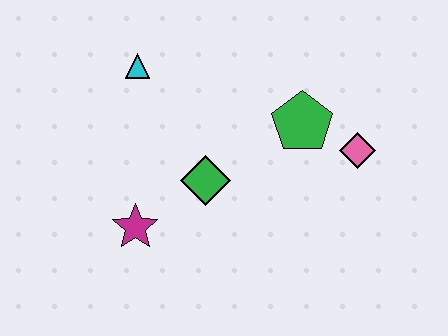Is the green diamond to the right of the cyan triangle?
Yes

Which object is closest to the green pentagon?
The pink diamond is closest to the green pentagon.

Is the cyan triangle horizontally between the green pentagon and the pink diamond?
No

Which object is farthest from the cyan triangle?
The pink diamond is farthest from the cyan triangle.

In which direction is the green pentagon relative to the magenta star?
The green pentagon is to the right of the magenta star.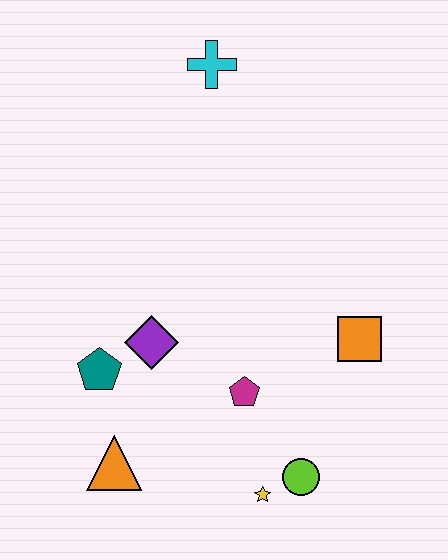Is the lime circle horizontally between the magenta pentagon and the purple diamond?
No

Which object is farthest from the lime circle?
The cyan cross is farthest from the lime circle.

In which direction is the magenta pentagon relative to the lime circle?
The magenta pentagon is above the lime circle.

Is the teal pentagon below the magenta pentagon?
No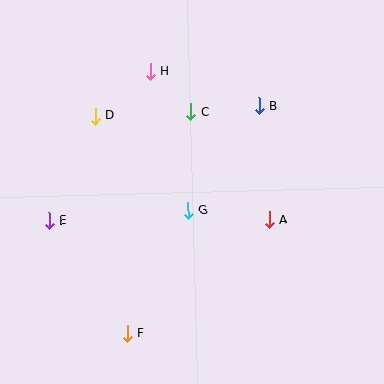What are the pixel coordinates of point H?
Point H is at (150, 71).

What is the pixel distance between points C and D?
The distance between C and D is 95 pixels.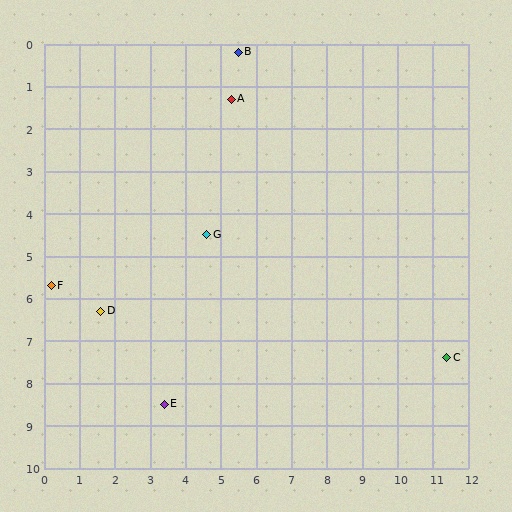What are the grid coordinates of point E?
Point E is at approximately (3.4, 8.5).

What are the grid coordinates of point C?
Point C is at approximately (11.4, 7.4).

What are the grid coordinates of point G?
Point G is at approximately (4.6, 4.5).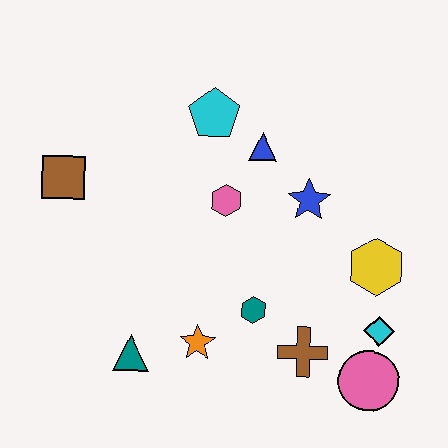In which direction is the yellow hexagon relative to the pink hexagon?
The yellow hexagon is to the right of the pink hexagon.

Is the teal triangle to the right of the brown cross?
No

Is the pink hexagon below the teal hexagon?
No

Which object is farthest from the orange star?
The cyan pentagon is farthest from the orange star.